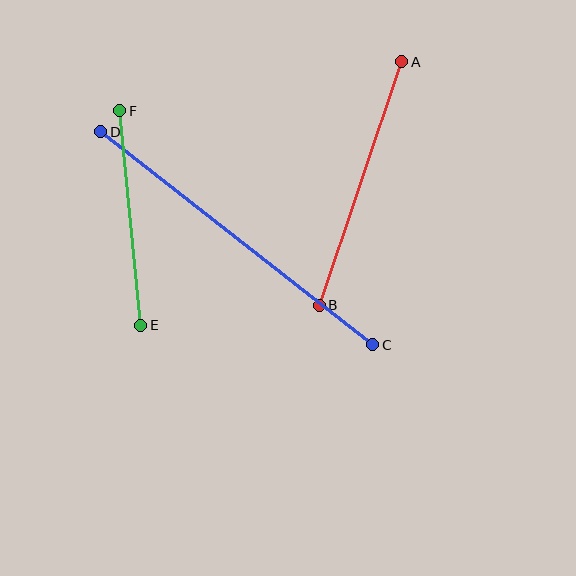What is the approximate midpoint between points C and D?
The midpoint is at approximately (237, 238) pixels.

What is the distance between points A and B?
The distance is approximately 257 pixels.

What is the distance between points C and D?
The distance is approximately 346 pixels.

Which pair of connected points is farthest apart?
Points C and D are farthest apart.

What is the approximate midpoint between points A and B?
The midpoint is at approximately (361, 183) pixels.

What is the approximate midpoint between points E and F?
The midpoint is at approximately (130, 218) pixels.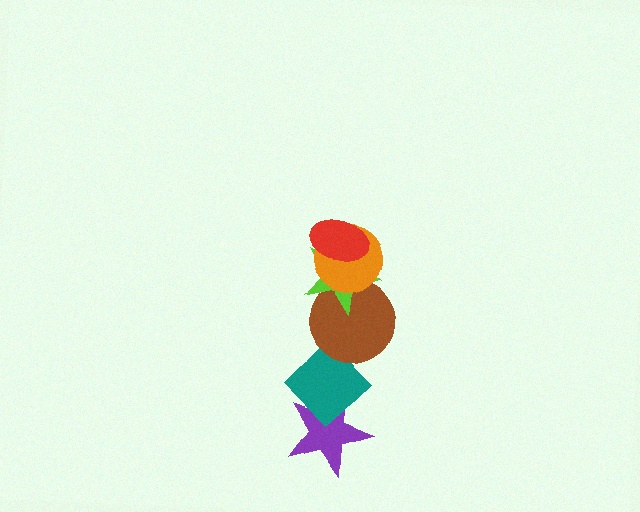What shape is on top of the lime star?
The orange circle is on top of the lime star.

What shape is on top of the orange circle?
The red ellipse is on top of the orange circle.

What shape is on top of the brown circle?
The lime star is on top of the brown circle.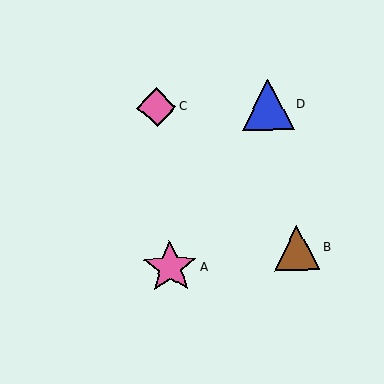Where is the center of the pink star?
The center of the pink star is at (170, 267).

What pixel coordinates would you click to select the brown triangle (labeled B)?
Click at (297, 248) to select the brown triangle B.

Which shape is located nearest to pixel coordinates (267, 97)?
The blue triangle (labeled D) at (268, 105) is nearest to that location.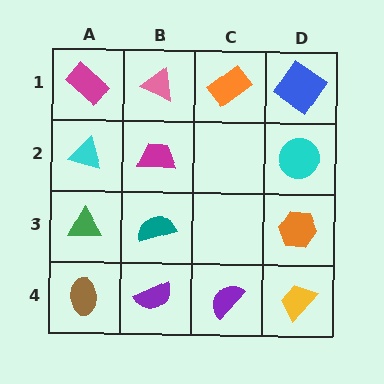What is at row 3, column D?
An orange hexagon.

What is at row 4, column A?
A brown ellipse.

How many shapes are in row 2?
3 shapes.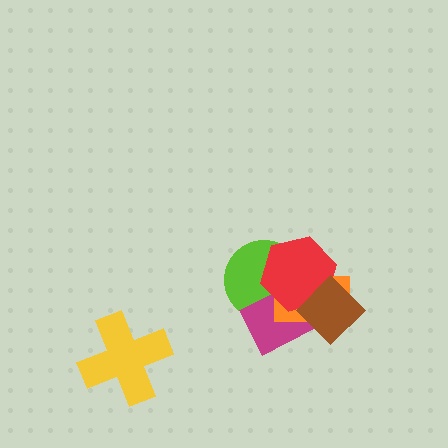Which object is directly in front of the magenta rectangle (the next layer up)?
The orange rectangle is directly in front of the magenta rectangle.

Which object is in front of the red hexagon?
The brown diamond is in front of the red hexagon.